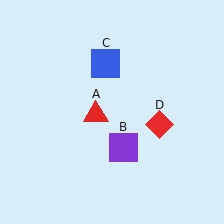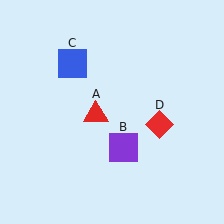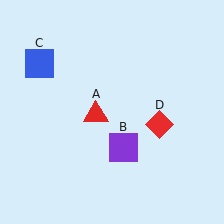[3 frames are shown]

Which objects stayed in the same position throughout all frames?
Red triangle (object A) and purple square (object B) and red diamond (object D) remained stationary.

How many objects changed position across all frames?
1 object changed position: blue square (object C).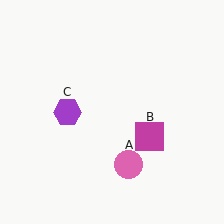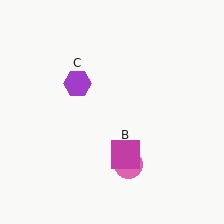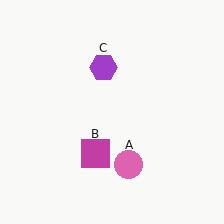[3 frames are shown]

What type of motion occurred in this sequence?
The magenta square (object B), purple hexagon (object C) rotated clockwise around the center of the scene.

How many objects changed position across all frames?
2 objects changed position: magenta square (object B), purple hexagon (object C).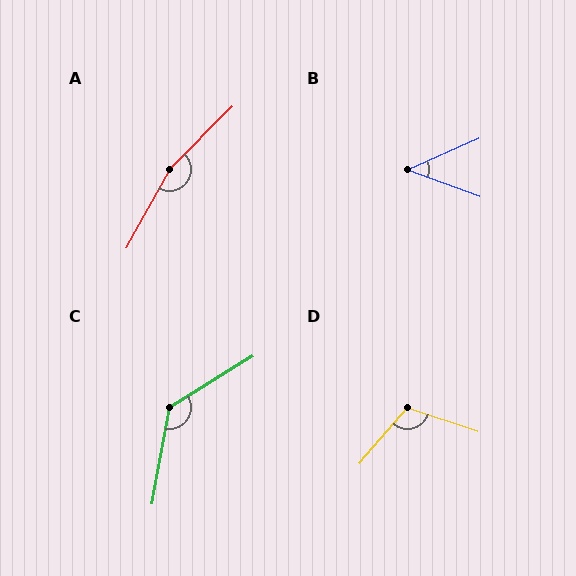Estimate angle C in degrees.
Approximately 132 degrees.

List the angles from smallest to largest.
B (44°), D (113°), C (132°), A (164°).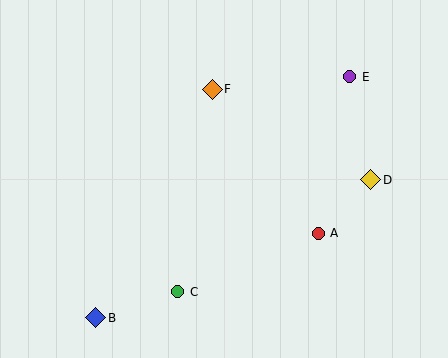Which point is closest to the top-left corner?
Point F is closest to the top-left corner.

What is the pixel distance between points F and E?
The distance between F and E is 138 pixels.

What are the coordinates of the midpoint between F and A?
The midpoint between F and A is at (265, 161).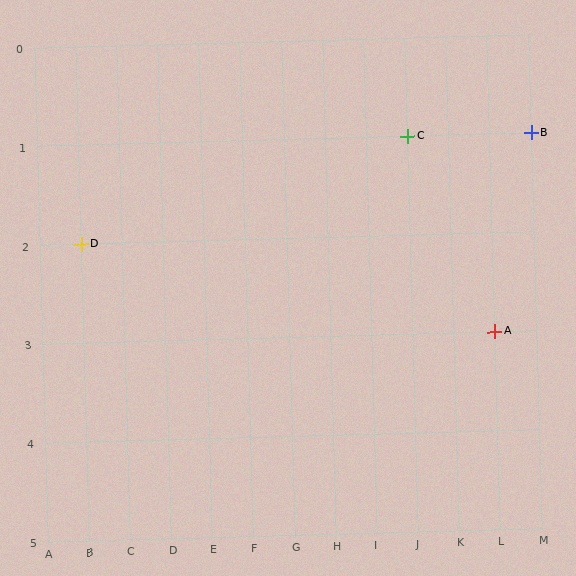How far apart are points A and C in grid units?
Points A and C are 2 columns and 2 rows apart (about 2.8 grid units diagonally).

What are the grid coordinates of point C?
Point C is at grid coordinates (J, 1).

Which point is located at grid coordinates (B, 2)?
Point D is at (B, 2).